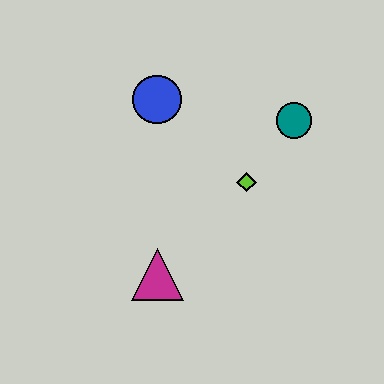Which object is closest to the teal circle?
The lime diamond is closest to the teal circle.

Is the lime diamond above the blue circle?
No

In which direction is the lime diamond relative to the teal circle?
The lime diamond is below the teal circle.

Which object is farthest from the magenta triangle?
The teal circle is farthest from the magenta triangle.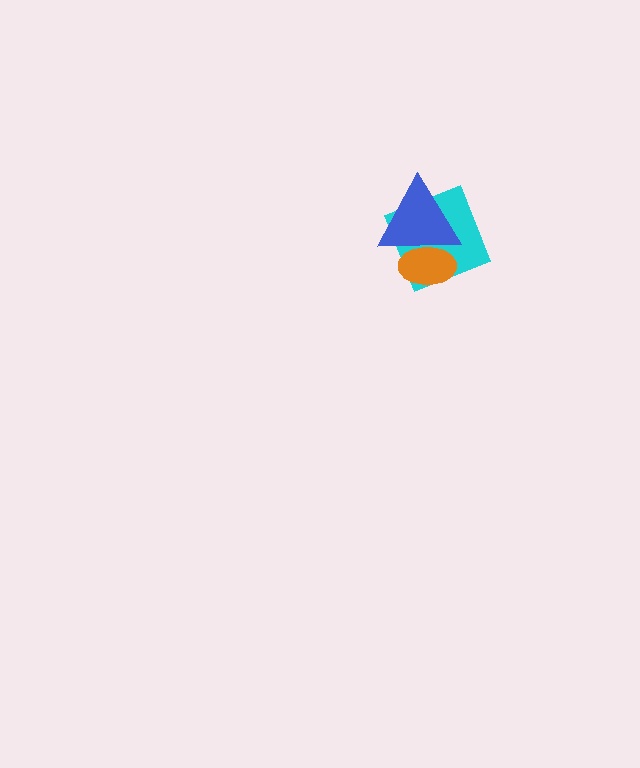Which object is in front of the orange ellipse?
The blue triangle is in front of the orange ellipse.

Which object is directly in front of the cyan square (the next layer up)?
The orange ellipse is directly in front of the cyan square.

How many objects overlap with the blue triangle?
2 objects overlap with the blue triangle.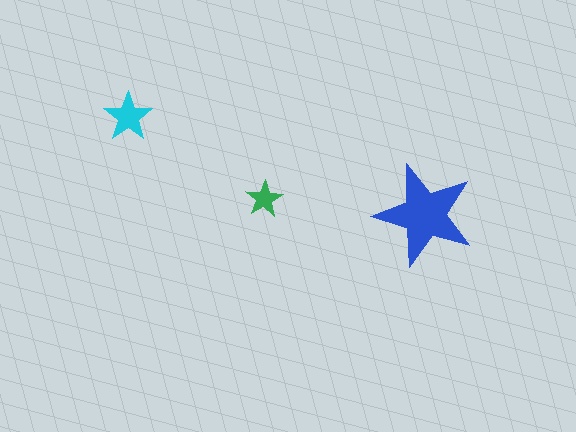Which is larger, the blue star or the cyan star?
The blue one.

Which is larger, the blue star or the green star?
The blue one.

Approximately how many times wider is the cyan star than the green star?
About 1.5 times wider.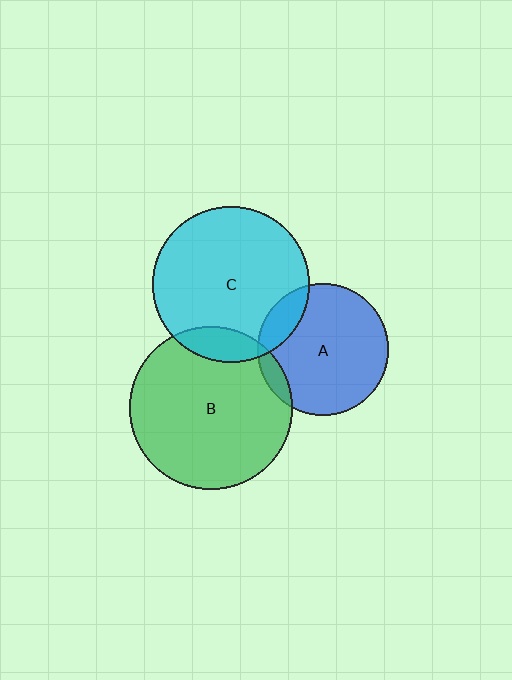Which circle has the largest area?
Circle B (green).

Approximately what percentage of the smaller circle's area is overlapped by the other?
Approximately 15%.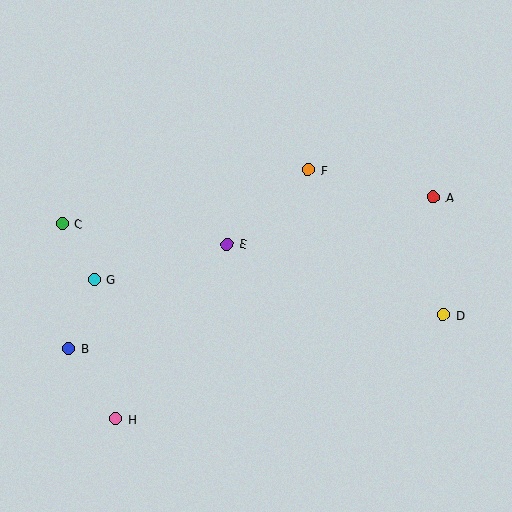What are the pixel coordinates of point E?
Point E is at (227, 244).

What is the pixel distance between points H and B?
The distance between H and B is 85 pixels.